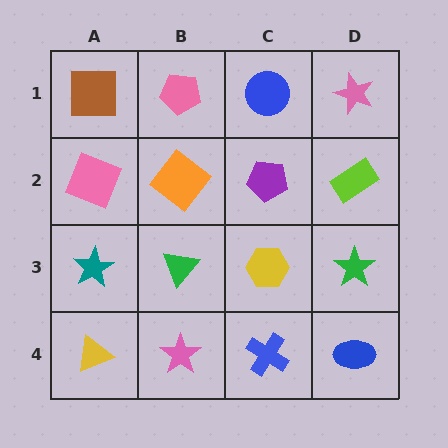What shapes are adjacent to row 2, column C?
A blue circle (row 1, column C), a yellow hexagon (row 3, column C), an orange diamond (row 2, column B), a lime rectangle (row 2, column D).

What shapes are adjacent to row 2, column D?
A pink star (row 1, column D), a green star (row 3, column D), a purple pentagon (row 2, column C).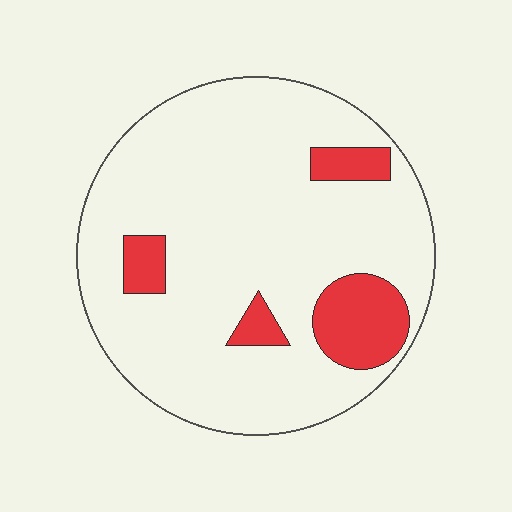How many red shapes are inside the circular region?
4.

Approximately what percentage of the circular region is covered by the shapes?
Approximately 15%.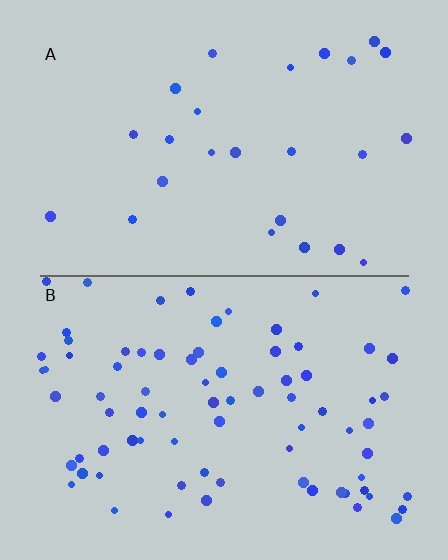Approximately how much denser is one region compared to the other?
Approximately 3.1× — region B over region A.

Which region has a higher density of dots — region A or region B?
B (the bottom).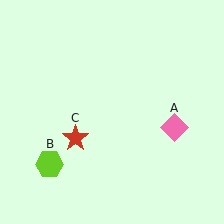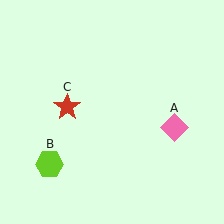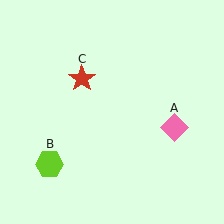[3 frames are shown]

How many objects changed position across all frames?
1 object changed position: red star (object C).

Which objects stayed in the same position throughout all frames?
Pink diamond (object A) and lime hexagon (object B) remained stationary.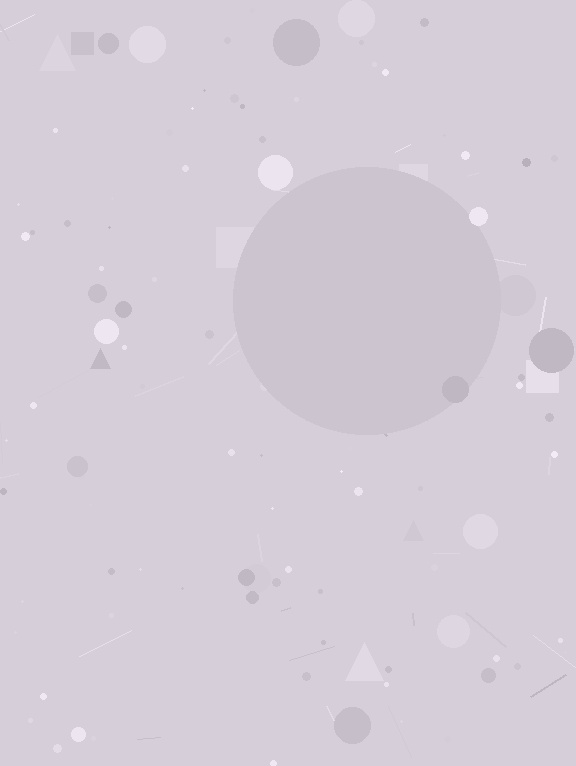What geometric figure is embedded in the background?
A circle is embedded in the background.